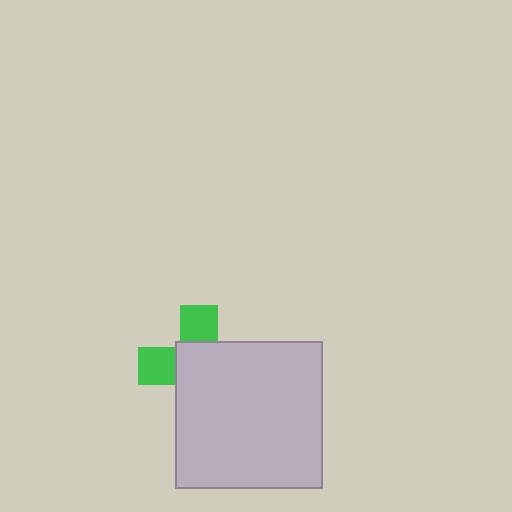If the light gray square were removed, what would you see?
You would see the complete green cross.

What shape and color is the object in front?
The object in front is a light gray square.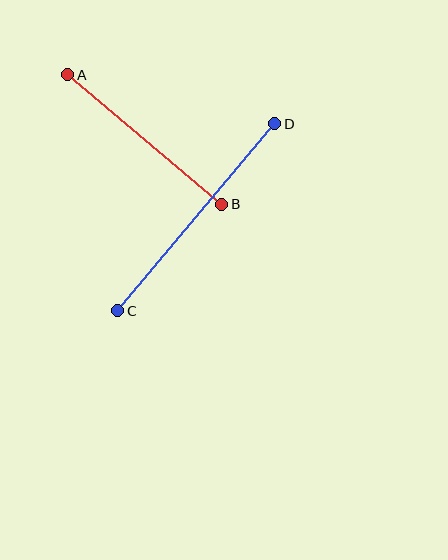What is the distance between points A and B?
The distance is approximately 201 pixels.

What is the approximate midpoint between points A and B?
The midpoint is at approximately (145, 140) pixels.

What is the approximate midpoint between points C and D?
The midpoint is at approximately (196, 217) pixels.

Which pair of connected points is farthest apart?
Points C and D are farthest apart.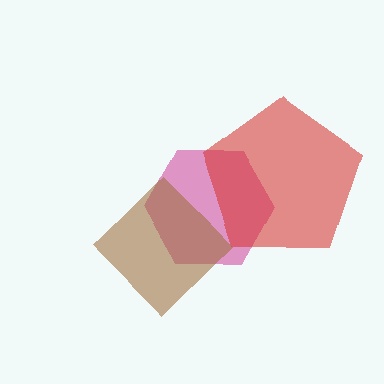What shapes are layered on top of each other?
The layered shapes are: a magenta hexagon, a brown diamond, a red pentagon.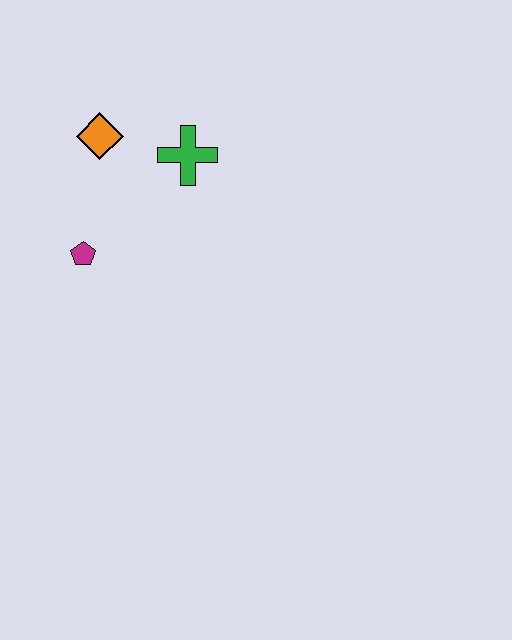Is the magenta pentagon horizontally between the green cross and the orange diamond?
No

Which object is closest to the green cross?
The orange diamond is closest to the green cross.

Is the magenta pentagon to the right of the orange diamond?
No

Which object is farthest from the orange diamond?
The magenta pentagon is farthest from the orange diamond.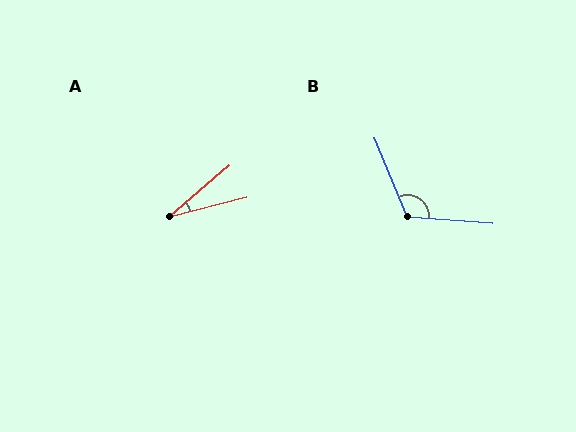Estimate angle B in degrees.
Approximately 117 degrees.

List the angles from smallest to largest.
A (26°), B (117°).